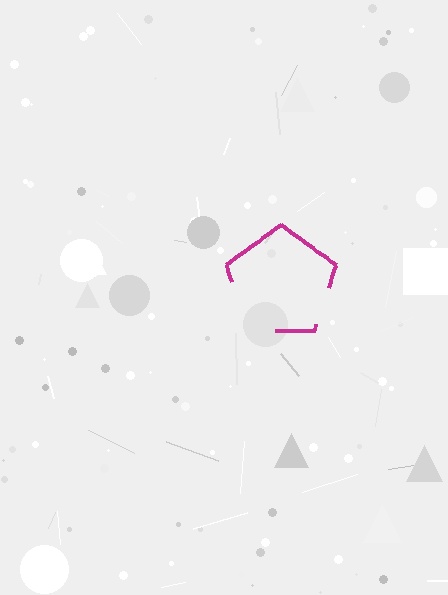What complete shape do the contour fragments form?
The contour fragments form a pentagon.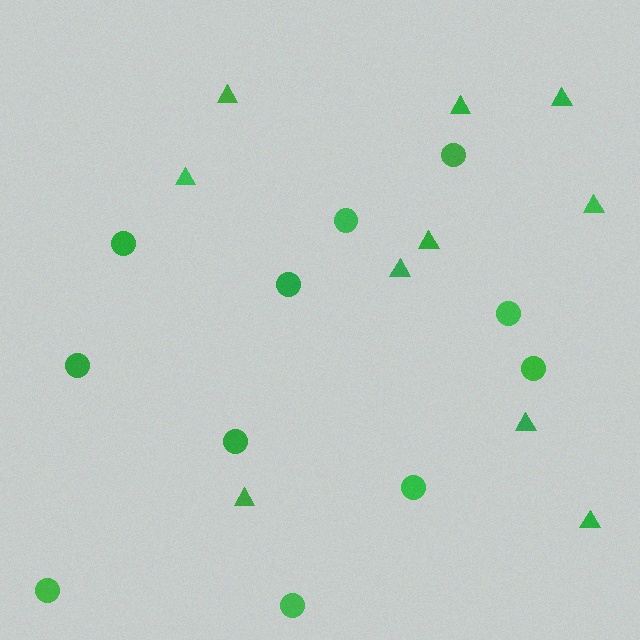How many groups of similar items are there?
There are 2 groups: one group of triangles (10) and one group of circles (11).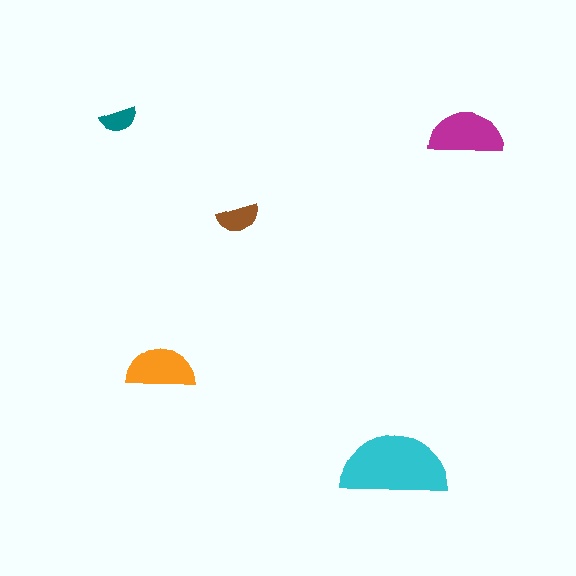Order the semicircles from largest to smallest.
the cyan one, the magenta one, the orange one, the brown one, the teal one.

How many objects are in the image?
There are 5 objects in the image.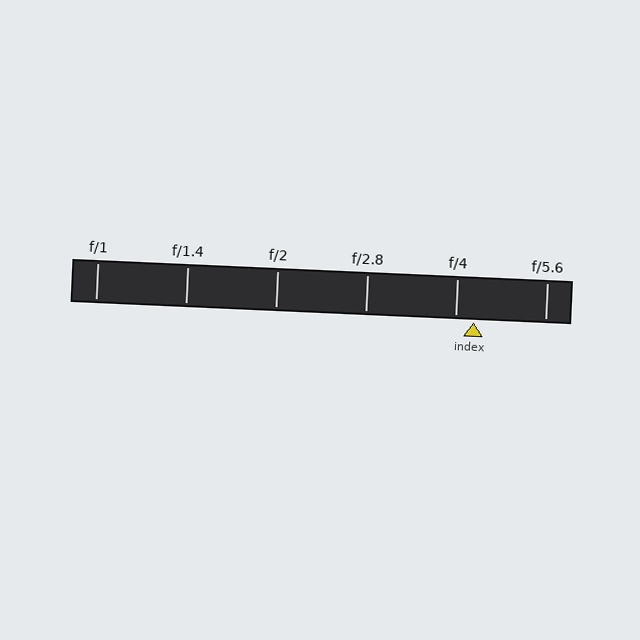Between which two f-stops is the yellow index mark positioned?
The index mark is between f/4 and f/5.6.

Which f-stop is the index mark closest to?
The index mark is closest to f/4.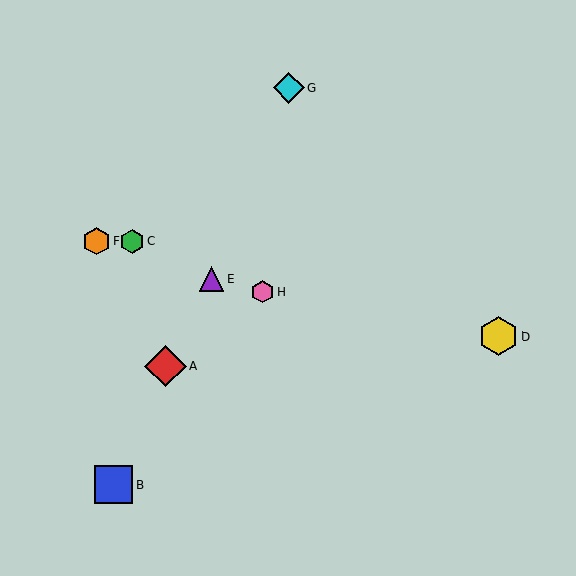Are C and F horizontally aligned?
Yes, both are at y≈241.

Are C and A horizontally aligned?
No, C is at y≈241 and A is at y≈366.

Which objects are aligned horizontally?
Objects C, F are aligned horizontally.